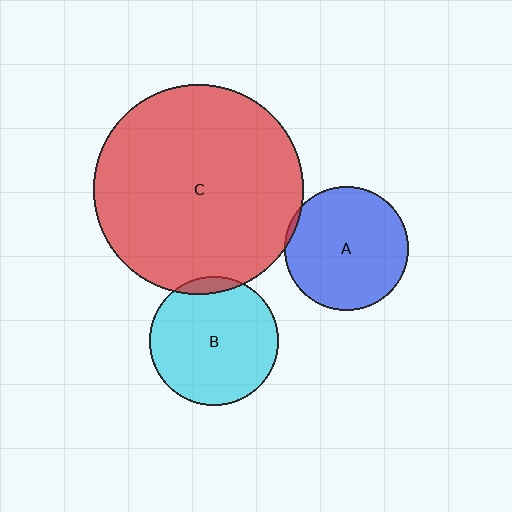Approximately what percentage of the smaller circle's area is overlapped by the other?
Approximately 5%.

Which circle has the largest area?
Circle C (red).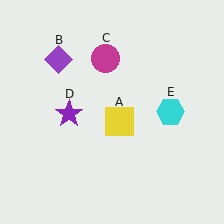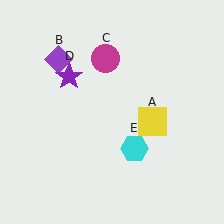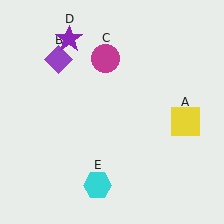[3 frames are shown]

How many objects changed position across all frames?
3 objects changed position: yellow square (object A), purple star (object D), cyan hexagon (object E).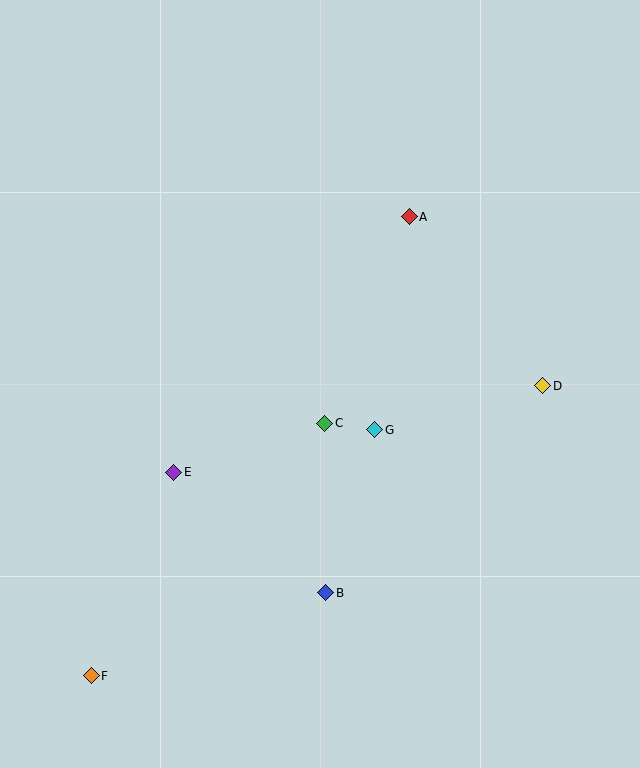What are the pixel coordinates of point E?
Point E is at (173, 472).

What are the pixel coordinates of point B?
Point B is at (326, 593).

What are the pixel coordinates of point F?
Point F is at (91, 676).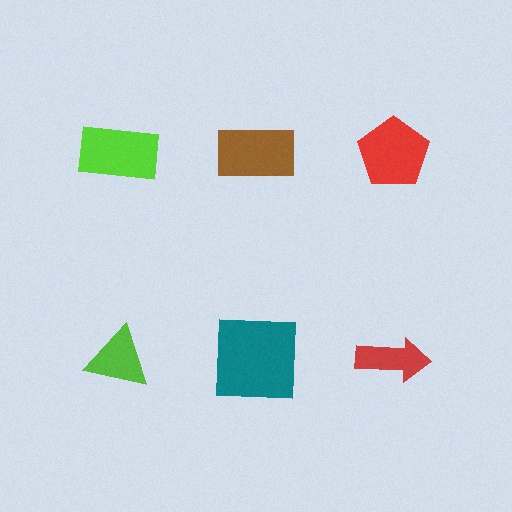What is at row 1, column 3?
A red pentagon.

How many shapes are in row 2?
3 shapes.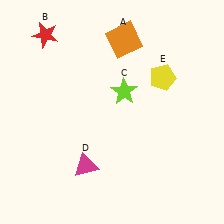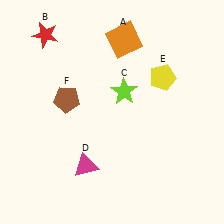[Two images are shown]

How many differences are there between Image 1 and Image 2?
There is 1 difference between the two images.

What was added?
A brown pentagon (F) was added in Image 2.